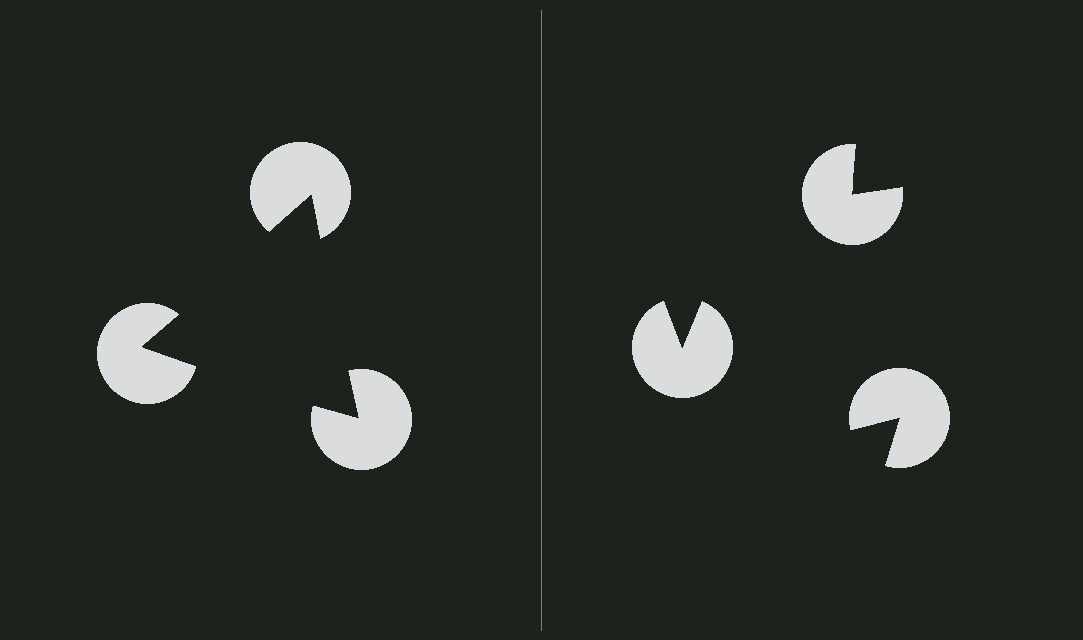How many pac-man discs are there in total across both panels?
6 — 3 on each side.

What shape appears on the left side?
An illusory triangle.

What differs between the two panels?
The pac-man discs are positioned identically on both sides; only the wedge orientations differ. On the left they align to a triangle; on the right they are misaligned.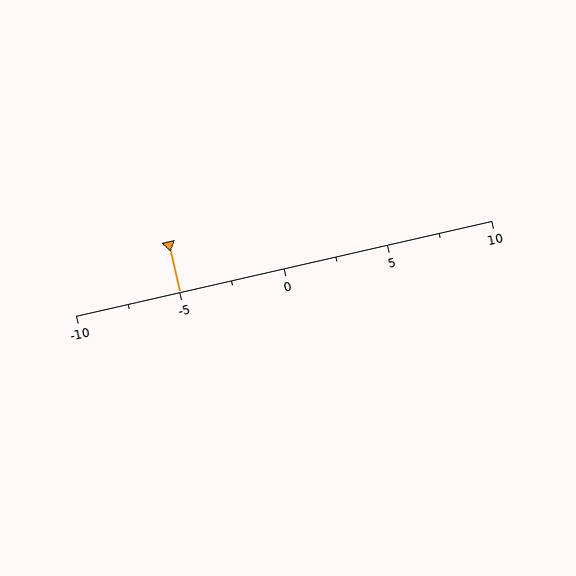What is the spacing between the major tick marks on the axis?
The major ticks are spaced 5 apart.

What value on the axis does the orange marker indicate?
The marker indicates approximately -5.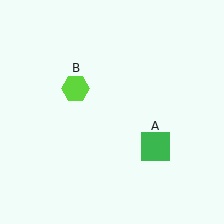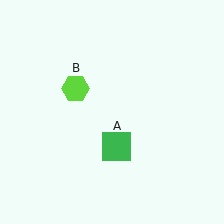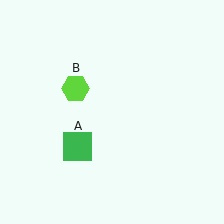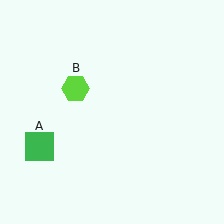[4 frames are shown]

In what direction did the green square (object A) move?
The green square (object A) moved left.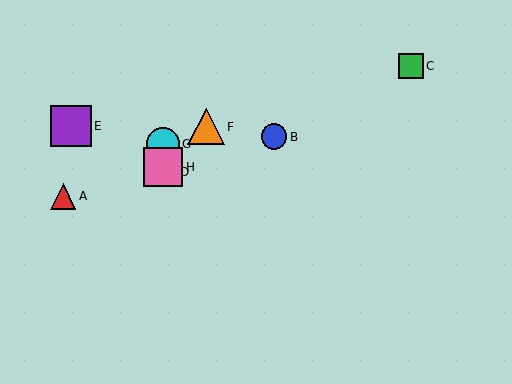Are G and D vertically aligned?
Yes, both are at x≈163.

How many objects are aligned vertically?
3 objects (D, G, H) are aligned vertically.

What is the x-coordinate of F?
Object F is at x≈206.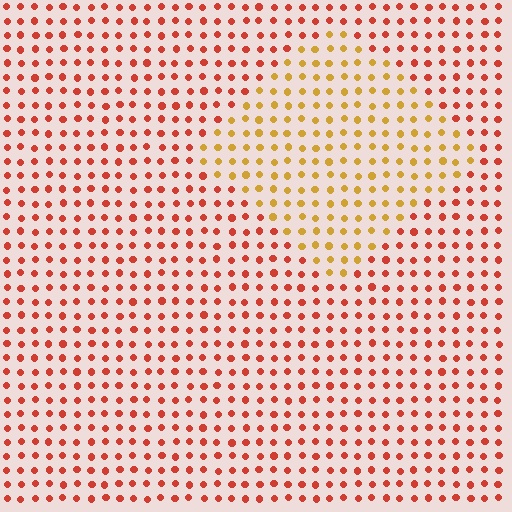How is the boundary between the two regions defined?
The boundary is defined purely by a slight shift in hue (about 39 degrees). Spacing, size, and orientation are identical on both sides.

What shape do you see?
I see a diamond.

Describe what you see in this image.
The image is filled with small red elements in a uniform arrangement. A diamond-shaped region is visible where the elements are tinted to a slightly different hue, forming a subtle color boundary.